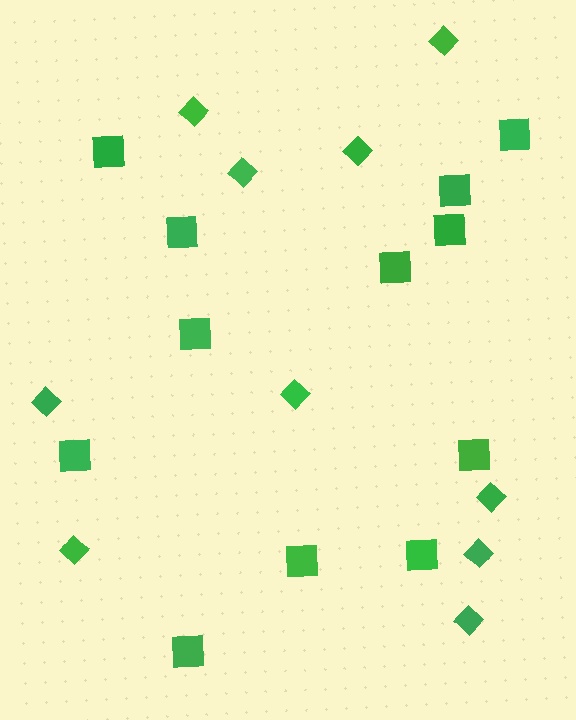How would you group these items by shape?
There are 2 groups: one group of diamonds (10) and one group of squares (12).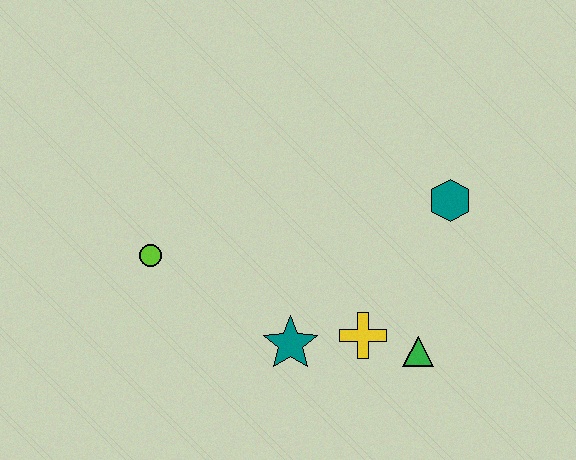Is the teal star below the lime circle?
Yes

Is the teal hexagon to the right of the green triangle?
Yes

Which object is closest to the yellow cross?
The green triangle is closest to the yellow cross.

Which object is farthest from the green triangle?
The lime circle is farthest from the green triangle.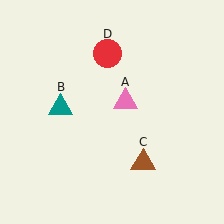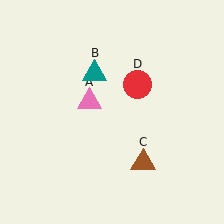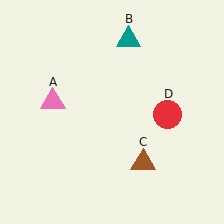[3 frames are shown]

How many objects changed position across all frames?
3 objects changed position: pink triangle (object A), teal triangle (object B), red circle (object D).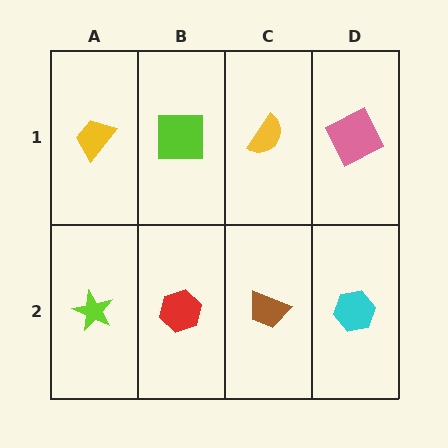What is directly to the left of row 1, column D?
A yellow semicircle.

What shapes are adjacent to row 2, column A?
A yellow trapezoid (row 1, column A), a red hexagon (row 2, column B).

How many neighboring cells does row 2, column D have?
2.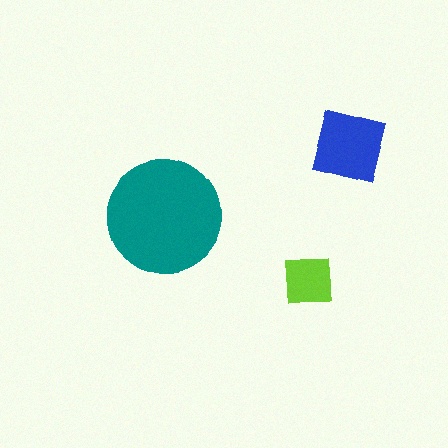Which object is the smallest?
The lime square.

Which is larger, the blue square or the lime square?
The blue square.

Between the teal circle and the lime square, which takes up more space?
The teal circle.